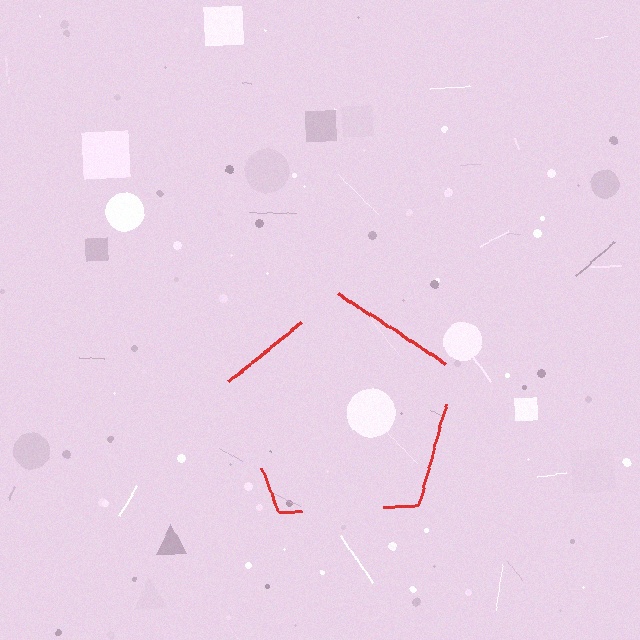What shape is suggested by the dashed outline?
The dashed outline suggests a pentagon.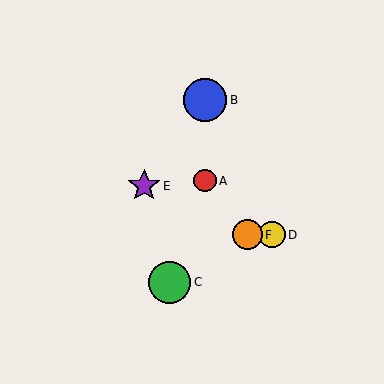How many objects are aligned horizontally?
2 objects (D, F) are aligned horizontally.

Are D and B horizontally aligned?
No, D is at y≈235 and B is at y≈100.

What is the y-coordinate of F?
Object F is at y≈235.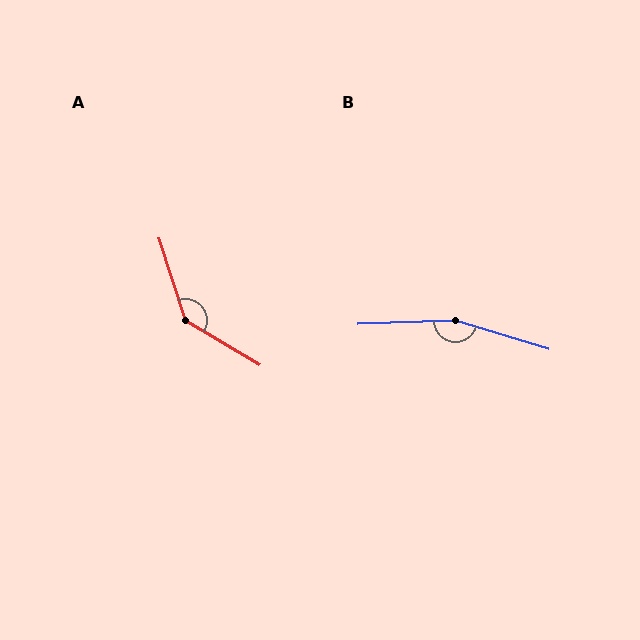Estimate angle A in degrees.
Approximately 139 degrees.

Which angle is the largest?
B, at approximately 161 degrees.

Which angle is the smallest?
A, at approximately 139 degrees.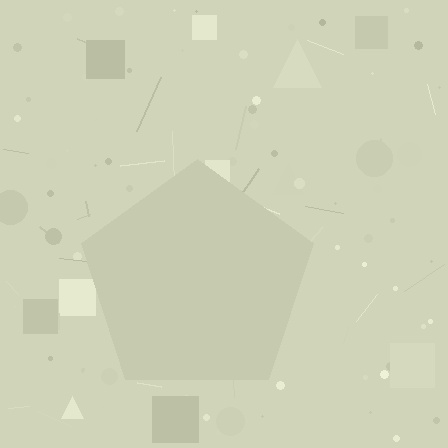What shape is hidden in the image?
A pentagon is hidden in the image.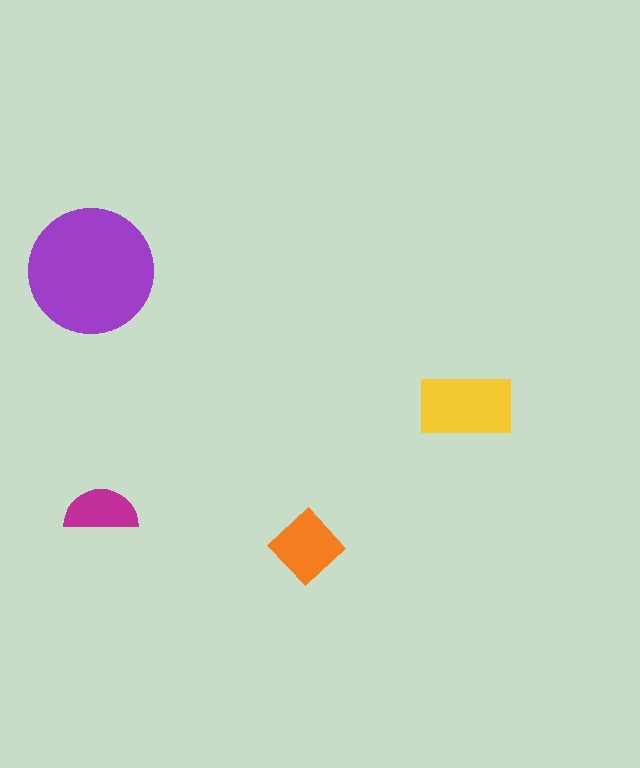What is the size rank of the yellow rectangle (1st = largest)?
2nd.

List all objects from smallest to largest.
The magenta semicircle, the orange diamond, the yellow rectangle, the purple circle.